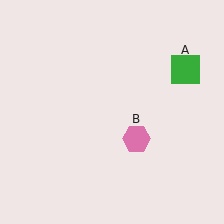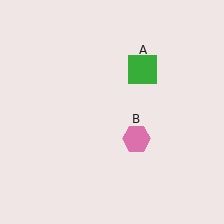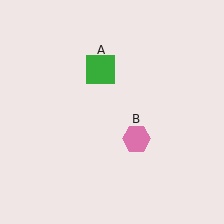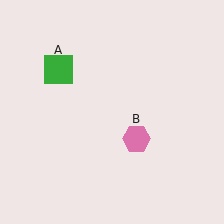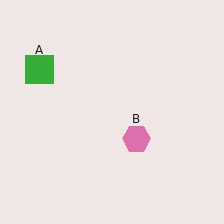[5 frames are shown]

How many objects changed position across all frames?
1 object changed position: green square (object A).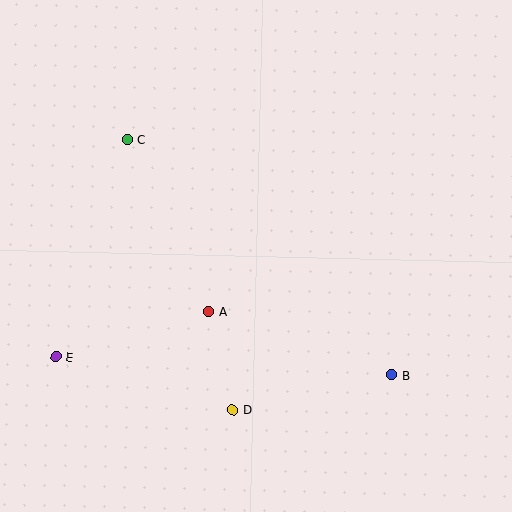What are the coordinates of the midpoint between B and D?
The midpoint between B and D is at (312, 392).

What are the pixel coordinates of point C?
Point C is at (127, 140).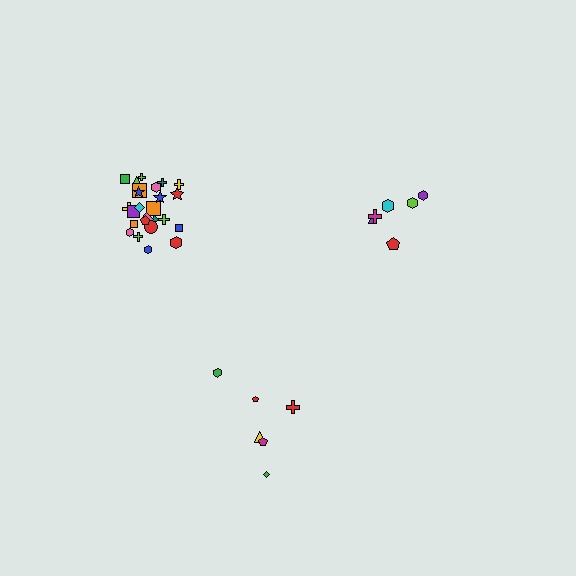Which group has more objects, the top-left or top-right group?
The top-left group.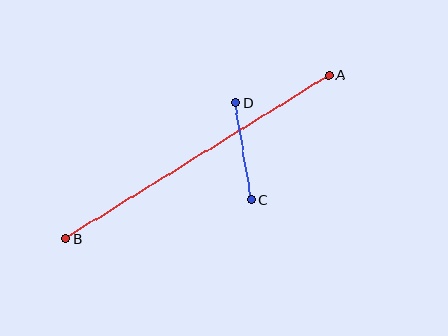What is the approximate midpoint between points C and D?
The midpoint is at approximately (244, 151) pixels.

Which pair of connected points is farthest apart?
Points A and B are farthest apart.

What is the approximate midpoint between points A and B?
The midpoint is at approximately (197, 157) pixels.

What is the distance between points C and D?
The distance is approximately 98 pixels.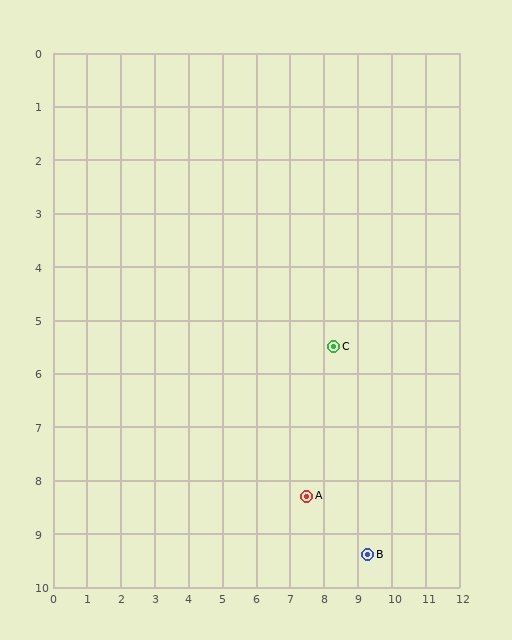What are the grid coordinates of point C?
Point C is at approximately (8.3, 5.5).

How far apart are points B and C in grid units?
Points B and C are about 4.0 grid units apart.